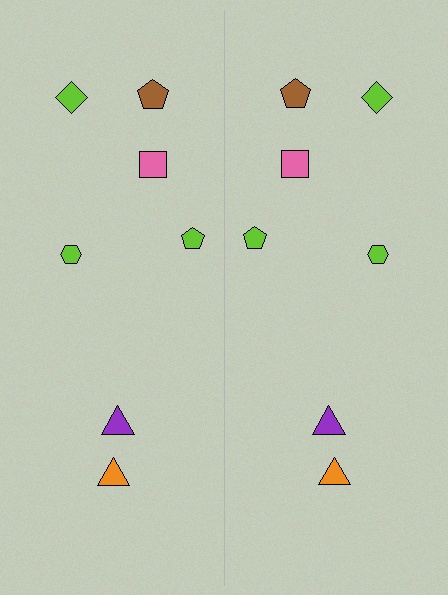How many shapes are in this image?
There are 14 shapes in this image.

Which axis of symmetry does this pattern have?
The pattern has a vertical axis of symmetry running through the center of the image.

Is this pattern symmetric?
Yes, this pattern has bilateral (reflection) symmetry.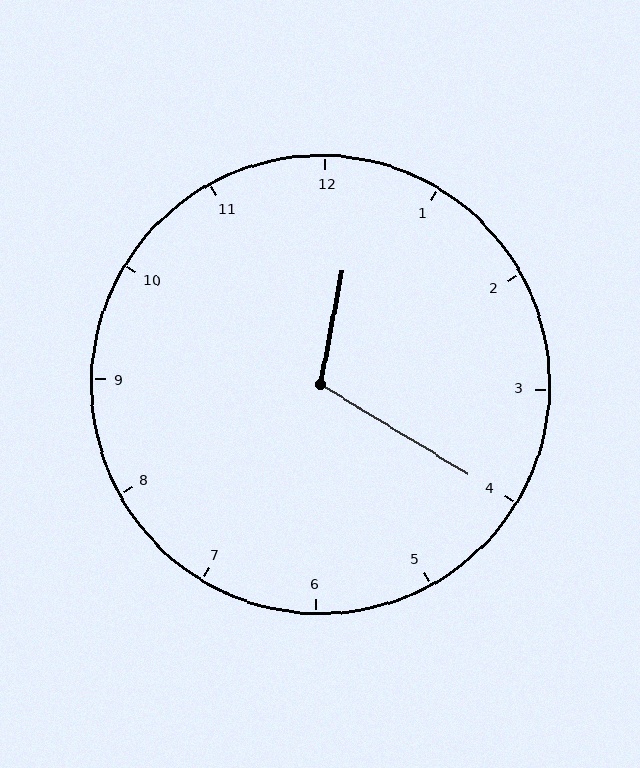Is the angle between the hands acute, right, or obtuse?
It is obtuse.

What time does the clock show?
12:20.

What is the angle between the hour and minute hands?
Approximately 110 degrees.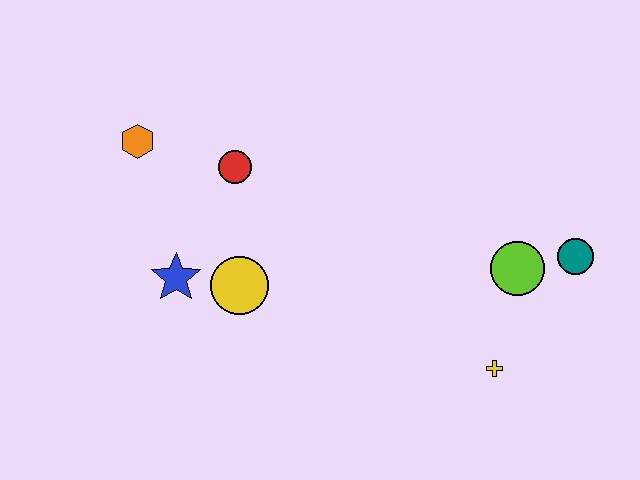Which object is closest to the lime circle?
The teal circle is closest to the lime circle.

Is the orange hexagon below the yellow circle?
No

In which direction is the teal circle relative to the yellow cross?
The teal circle is above the yellow cross.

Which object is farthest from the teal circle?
The orange hexagon is farthest from the teal circle.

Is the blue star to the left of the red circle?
Yes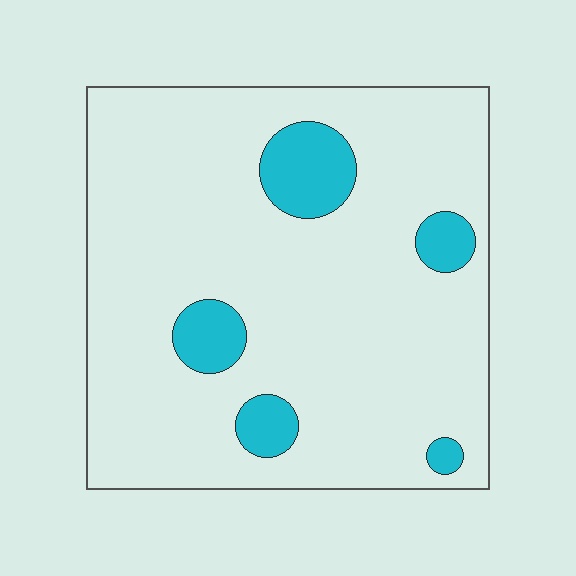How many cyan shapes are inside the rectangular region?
5.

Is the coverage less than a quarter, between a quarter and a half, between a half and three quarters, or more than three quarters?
Less than a quarter.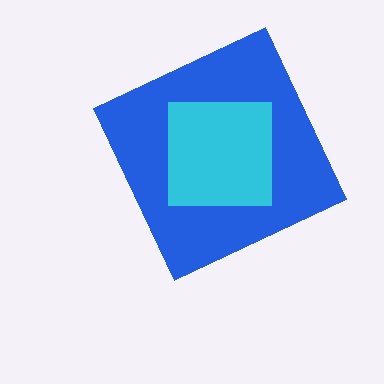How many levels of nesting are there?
2.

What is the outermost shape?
The blue diamond.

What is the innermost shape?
The cyan square.